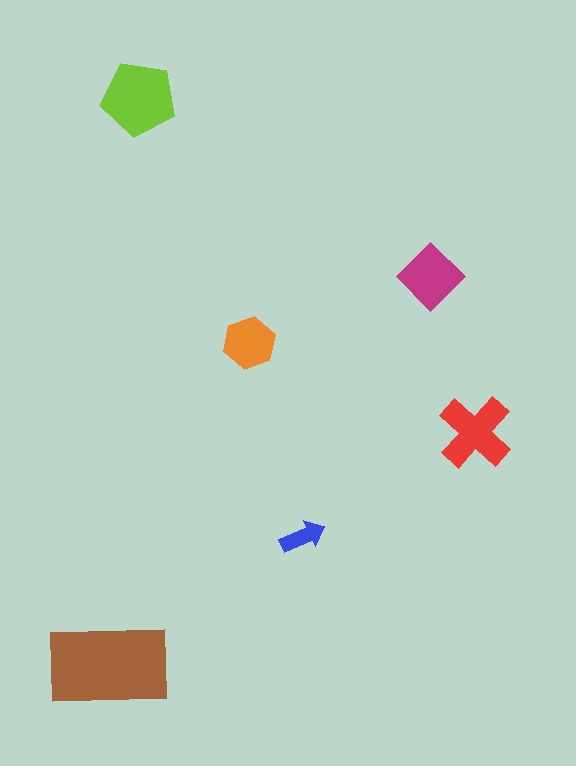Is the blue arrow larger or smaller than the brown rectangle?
Smaller.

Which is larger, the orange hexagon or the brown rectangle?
The brown rectangle.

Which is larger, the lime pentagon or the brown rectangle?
The brown rectangle.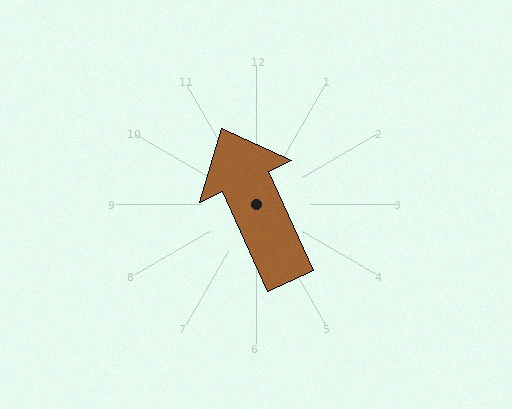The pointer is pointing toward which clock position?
Roughly 11 o'clock.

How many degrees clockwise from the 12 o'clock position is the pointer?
Approximately 336 degrees.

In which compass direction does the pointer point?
Northwest.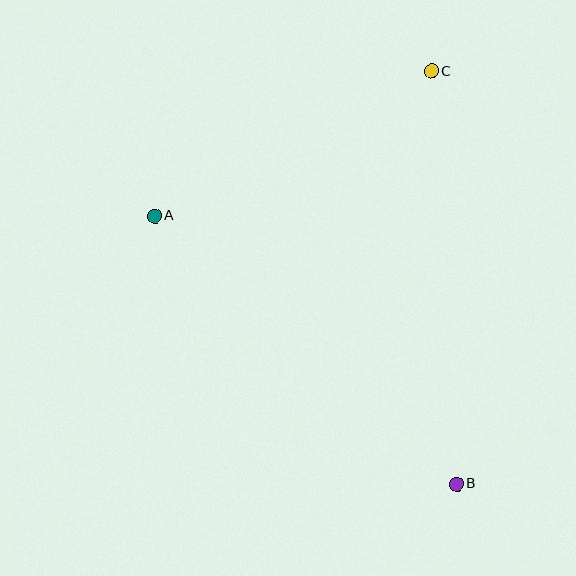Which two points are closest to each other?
Points A and C are closest to each other.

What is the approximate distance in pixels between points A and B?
The distance between A and B is approximately 404 pixels.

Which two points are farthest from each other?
Points B and C are farthest from each other.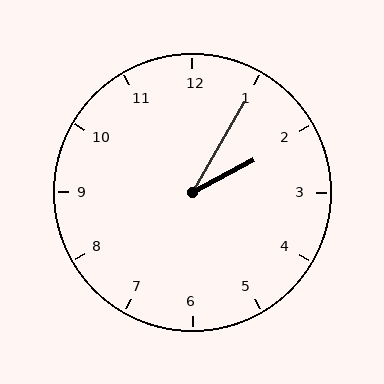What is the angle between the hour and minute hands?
Approximately 32 degrees.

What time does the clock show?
2:05.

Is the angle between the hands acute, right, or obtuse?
It is acute.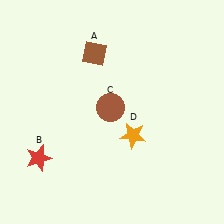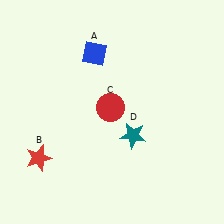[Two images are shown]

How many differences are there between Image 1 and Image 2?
There are 3 differences between the two images.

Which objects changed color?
A changed from brown to blue. C changed from brown to red. D changed from orange to teal.